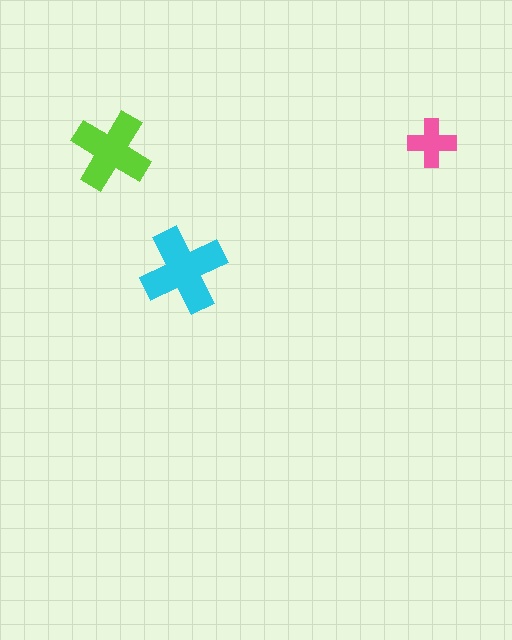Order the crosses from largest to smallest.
the cyan one, the lime one, the pink one.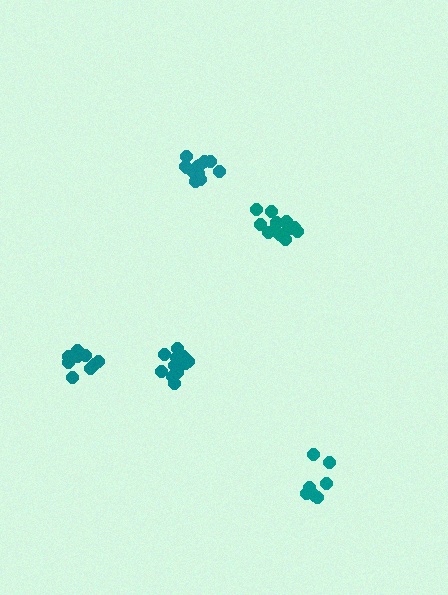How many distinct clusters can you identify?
There are 5 distinct clusters.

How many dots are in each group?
Group 1: 7 dots, Group 2: 13 dots, Group 3: 12 dots, Group 4: 12 dots, Group 5: 10 dots (54 total).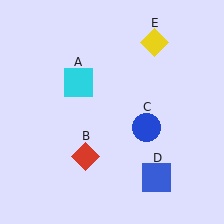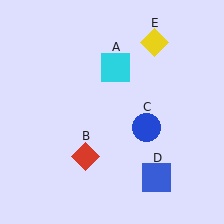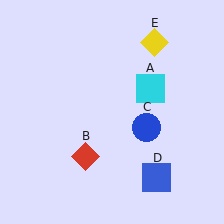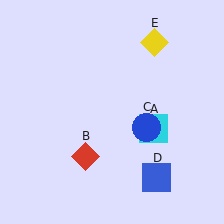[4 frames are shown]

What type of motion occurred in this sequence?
The cyan square (object A) rotated clockwise around the center of the scene.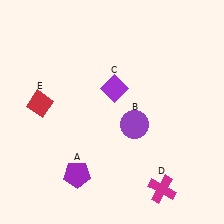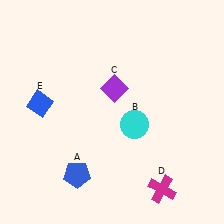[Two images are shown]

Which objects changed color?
A changed from purple to blue. B changed from purple to cyan. E changed from red to blue.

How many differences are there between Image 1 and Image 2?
There are 3 differences between the two images.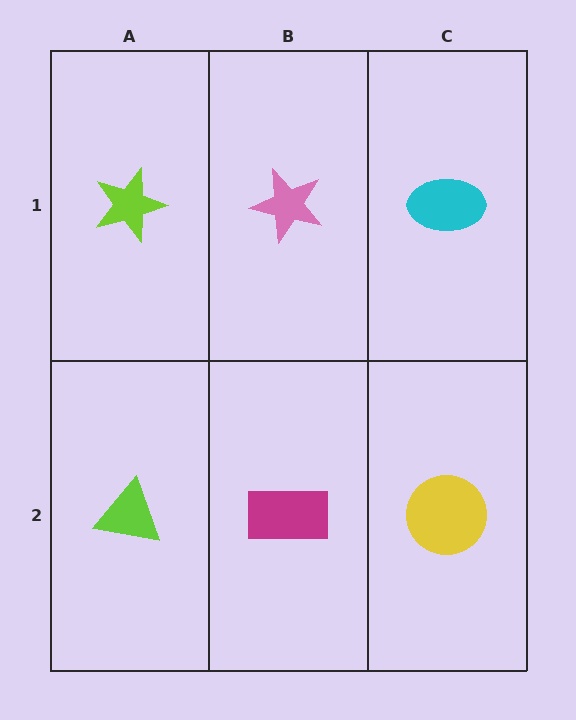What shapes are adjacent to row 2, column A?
A lime star (row 1, column A), a magenta rectangle (row 2, column B).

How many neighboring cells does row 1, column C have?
2.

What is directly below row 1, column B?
A magenta rectangle.